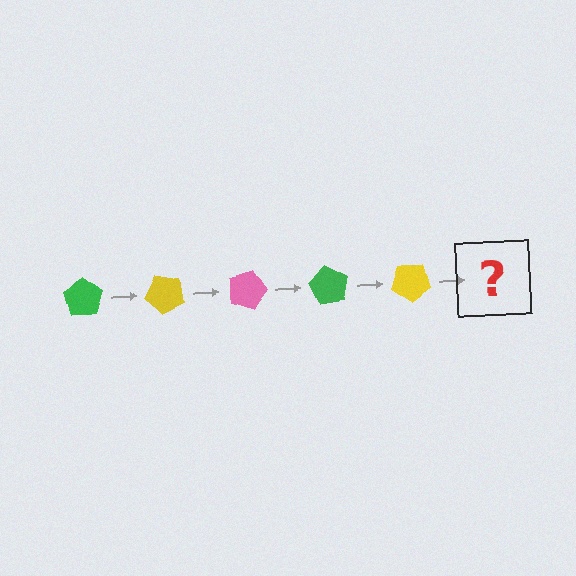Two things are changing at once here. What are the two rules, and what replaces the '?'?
The two rules are that it rotates 45 degrees each step and the color cycles through green, yellow, and pink. The '?' should be a pink pentagon, rotated 225 degrees from the start.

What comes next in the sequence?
The next element should be a pink pentagon, rotated 225 degrees from the start.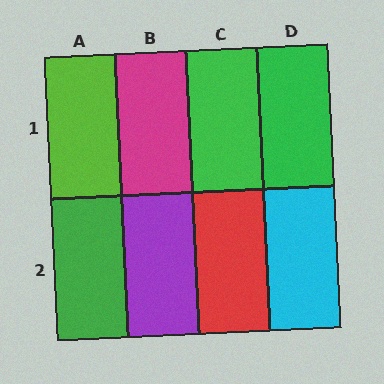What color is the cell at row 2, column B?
Purple.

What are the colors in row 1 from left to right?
Lime, magenta, green, green.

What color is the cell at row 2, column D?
Cyan.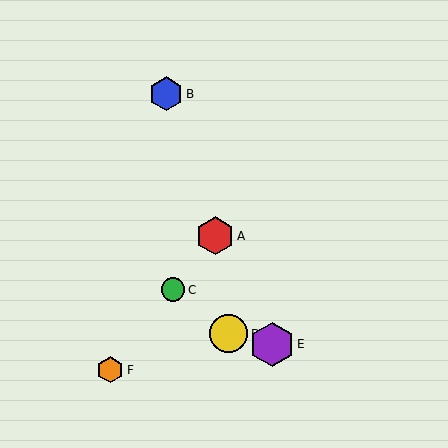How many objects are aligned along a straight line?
3 objects (A, C, F) are aligned along a straight line.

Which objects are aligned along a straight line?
Objects A, C, F are aligned along a straight line.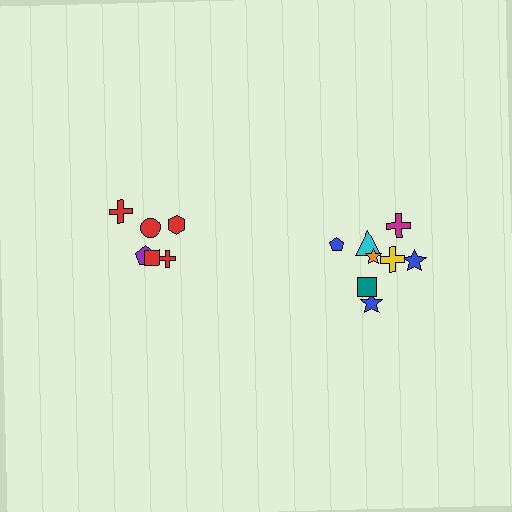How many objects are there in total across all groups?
There are 14 objects.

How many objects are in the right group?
There are 8 objects.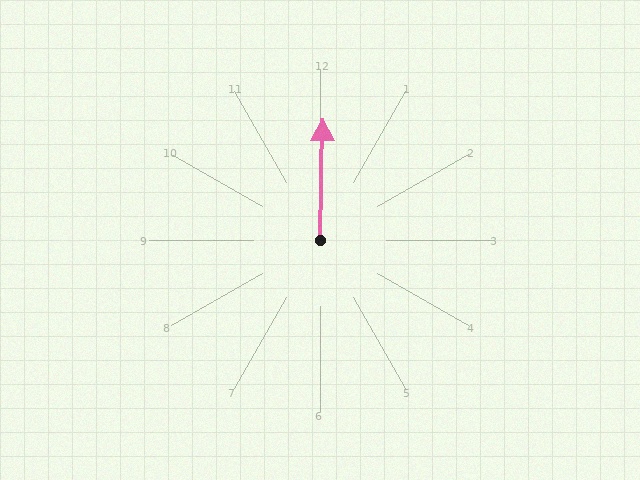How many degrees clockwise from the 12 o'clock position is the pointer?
Approximately 1 degrees.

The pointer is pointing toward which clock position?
Roughly 12 o'clock.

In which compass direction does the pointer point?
North.